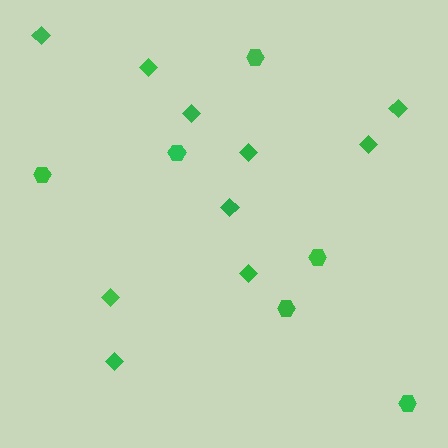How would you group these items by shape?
There are 2 groups: one group of diamonds (10) and one group of hexagons (6).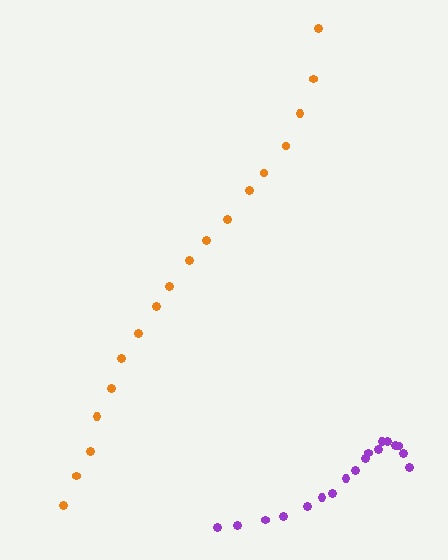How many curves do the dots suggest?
There are 2 distinct paths.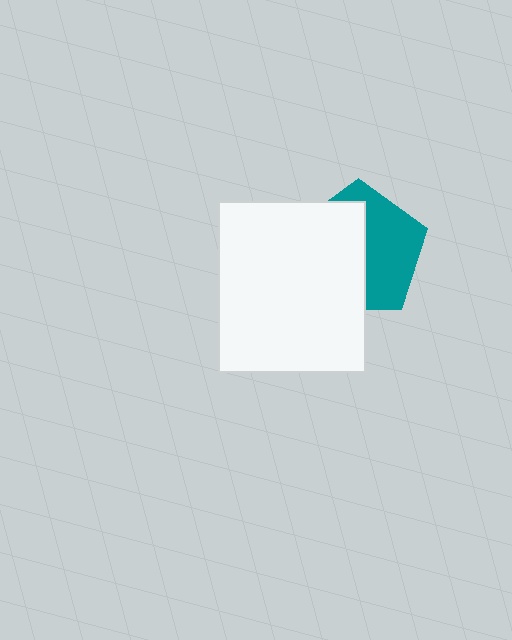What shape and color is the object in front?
The object in front is a white rectangle.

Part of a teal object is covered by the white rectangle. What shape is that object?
It is a pentagon.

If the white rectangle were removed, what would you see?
You would see the complete teal pentagon.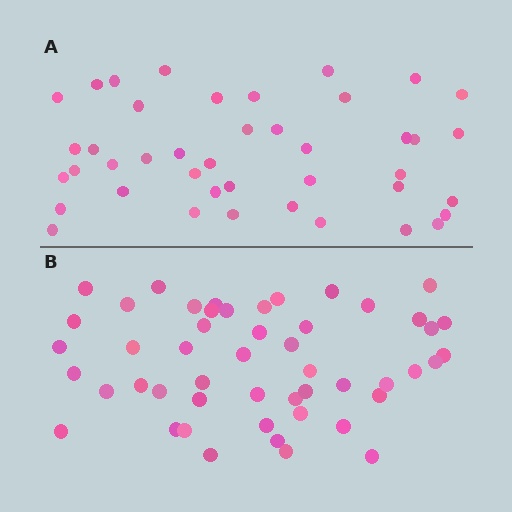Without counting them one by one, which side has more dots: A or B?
Region B (the bottom region) has more dots.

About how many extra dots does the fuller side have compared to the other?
Region B has roughly 8 or so more dots than region A.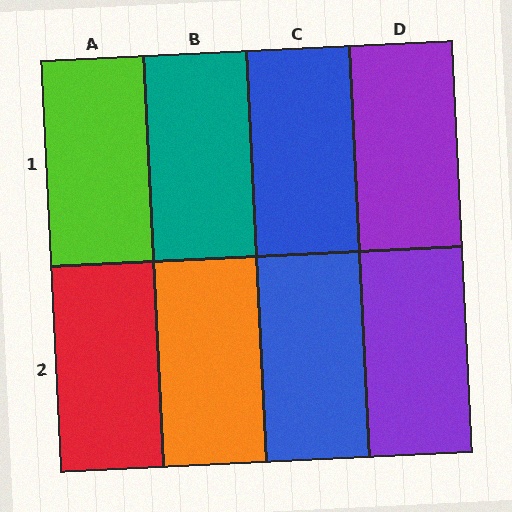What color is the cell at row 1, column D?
Purple.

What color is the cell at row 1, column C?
Blue.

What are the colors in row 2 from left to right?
Red, orange, blue, purple.